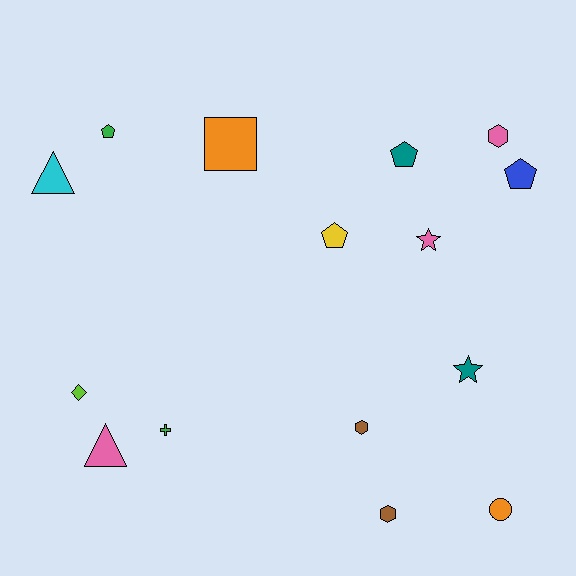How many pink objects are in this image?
There are 3 pink objects.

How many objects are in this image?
There are 15 objects.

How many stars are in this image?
There are 2 stars.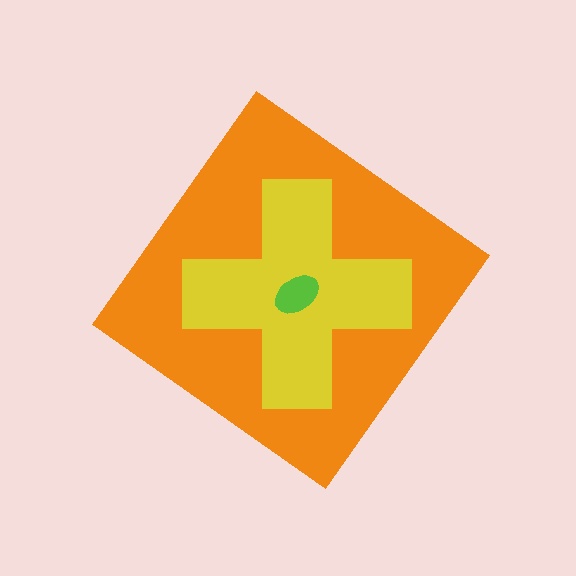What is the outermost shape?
The orange diamond.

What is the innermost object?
The lime ellipse.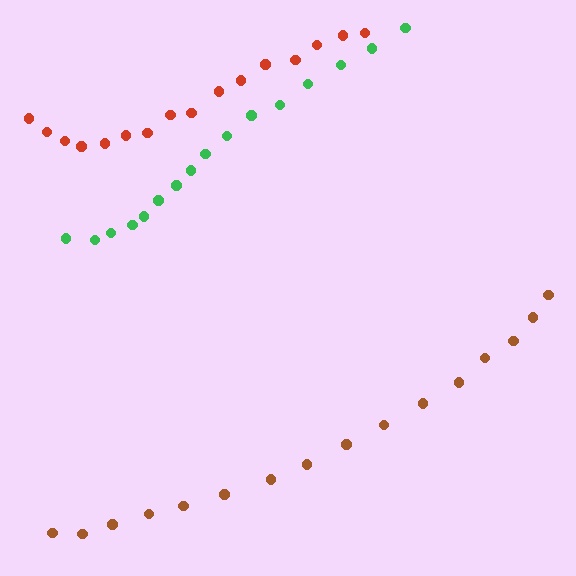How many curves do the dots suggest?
There are 3 distinct paths.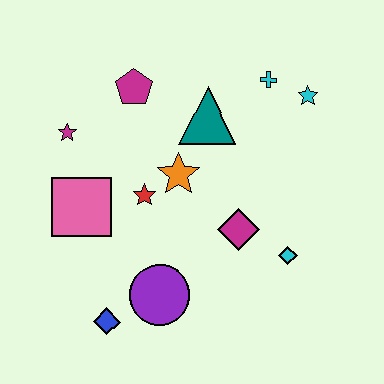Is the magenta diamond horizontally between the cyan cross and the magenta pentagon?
Yes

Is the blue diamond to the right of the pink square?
Yes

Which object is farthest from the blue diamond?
The cyan star is farthest from the blue diamond.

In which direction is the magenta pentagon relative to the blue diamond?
The magenta pentagon is above the blue diamond.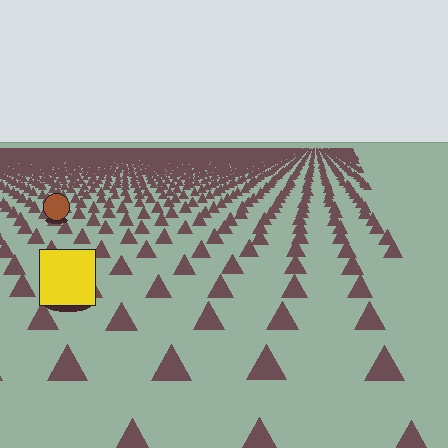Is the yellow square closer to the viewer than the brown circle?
Yes. The yellow square is closer — you can tell from the texture gradient: the ground texture is coarser near it.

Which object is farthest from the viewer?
The brown circle is farthest from the viewer. It appears smaller and the ground texture around it is denser.